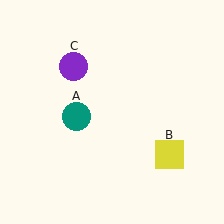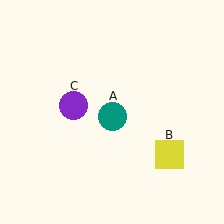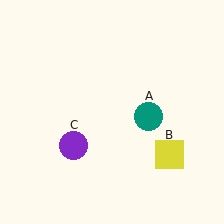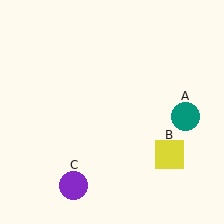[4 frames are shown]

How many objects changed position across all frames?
2 objects changed position: teal circle (object A), purple circle (object C).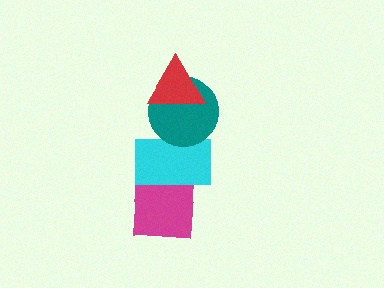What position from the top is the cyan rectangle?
The cyan rectangle is 3rd from the top.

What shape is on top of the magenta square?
The cyan rectangle is on top of the magenta square.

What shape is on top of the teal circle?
The red triangle is on top of the teal circle.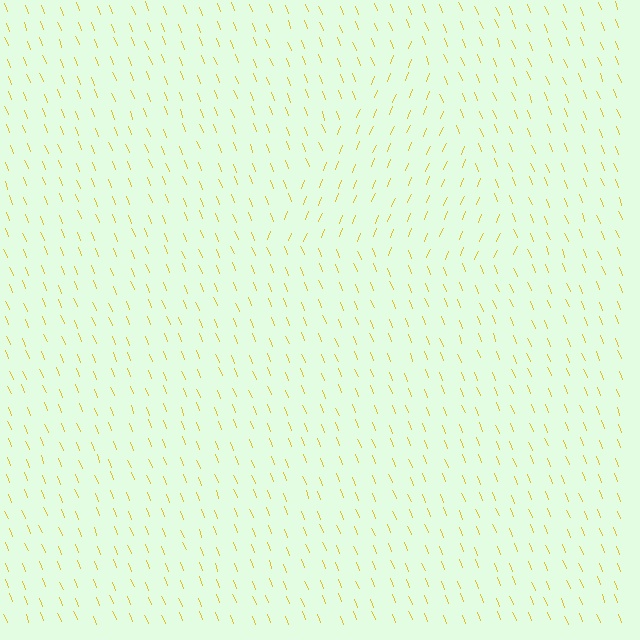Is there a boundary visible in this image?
Yes, there is a texture boundary formed by a change in line orientation.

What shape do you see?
I see a triangle.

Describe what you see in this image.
The image is filled with small yellow line segments. A triangle region in the image has lines oriented differently from the surrounding lines, creating a visible texture boundary.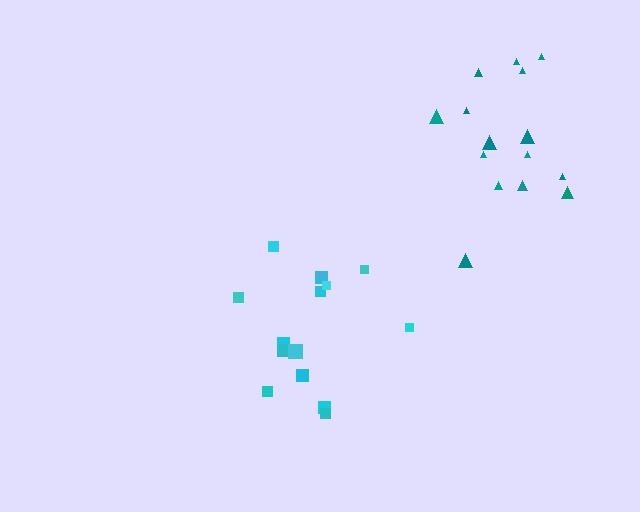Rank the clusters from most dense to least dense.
cyan, teal.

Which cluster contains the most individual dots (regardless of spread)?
Teal (15).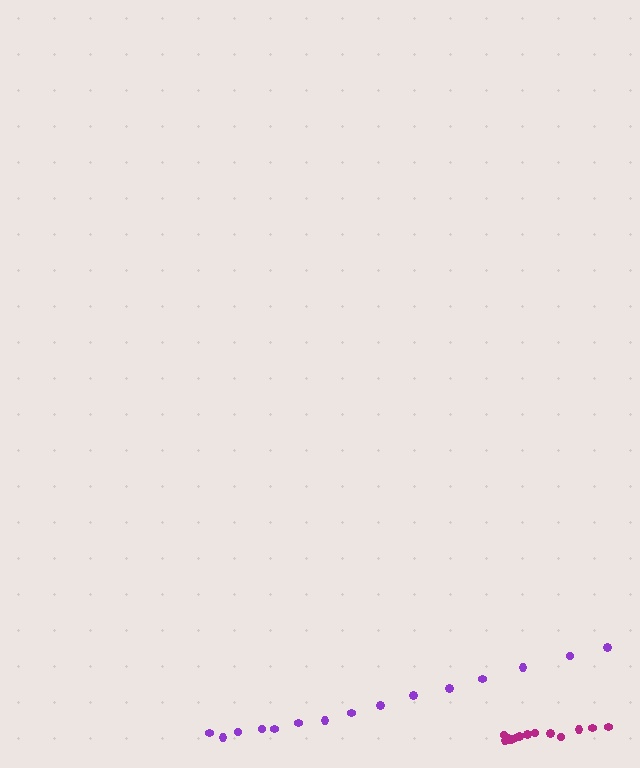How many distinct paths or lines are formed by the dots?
There are 2 distinct paths.